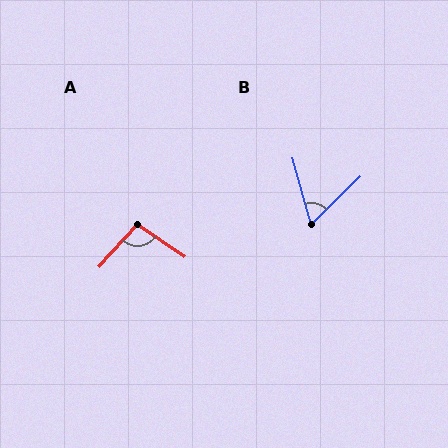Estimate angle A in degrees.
Approximately 98 degrees.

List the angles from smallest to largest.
B (61°), A (98°).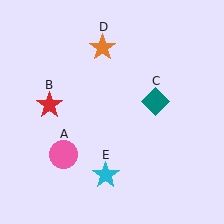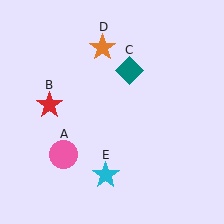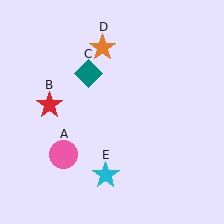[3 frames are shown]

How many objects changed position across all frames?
1 object changed position: teal diamond (object C).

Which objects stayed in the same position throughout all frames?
Pink circle (object A) and red star (object B) and orange star (object D) and cyan star (object E) remained stationary.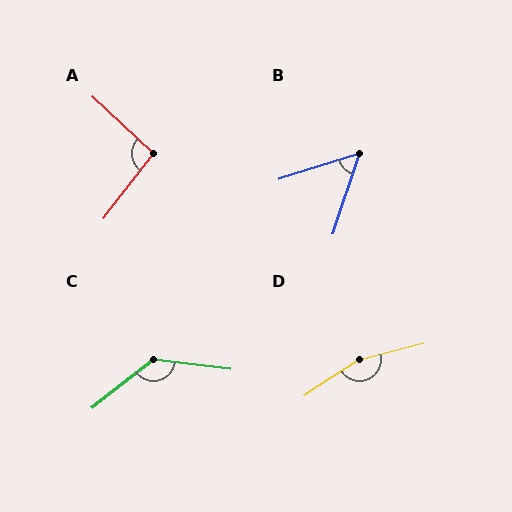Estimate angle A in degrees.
Approximately 96 degrees.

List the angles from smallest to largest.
B (53°), A (96°), C (135°), D (161°).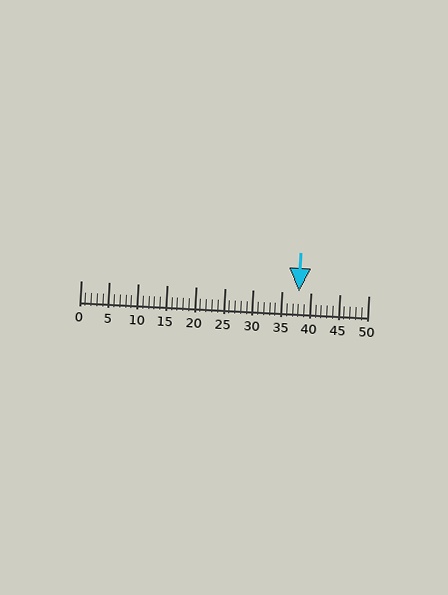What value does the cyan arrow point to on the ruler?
The cyan arrow points to approximately 38.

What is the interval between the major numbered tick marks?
The major tick marks are spaced 5 units apart.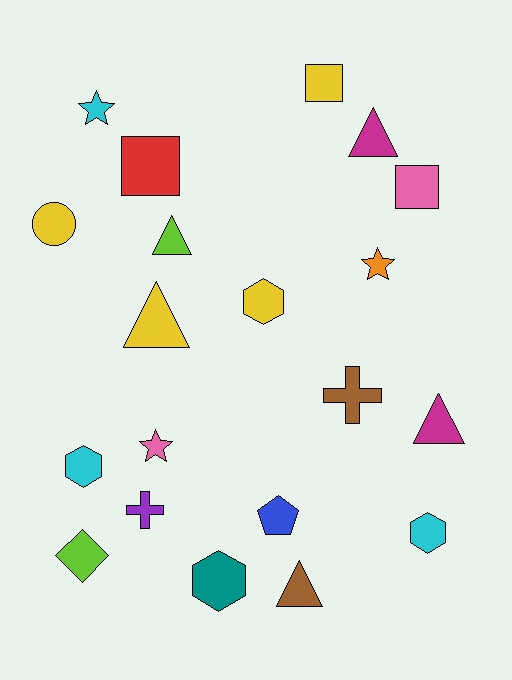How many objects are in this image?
There are 20 objects.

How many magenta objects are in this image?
There are 2 magenta objects.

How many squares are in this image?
There are 3 squares.